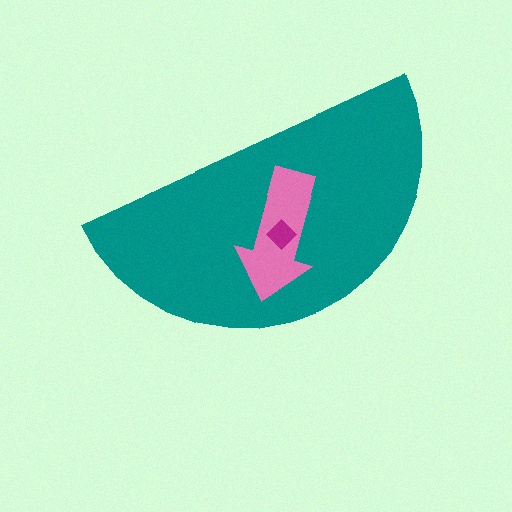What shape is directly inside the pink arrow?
The magenta diamond.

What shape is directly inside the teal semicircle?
The pink arrow.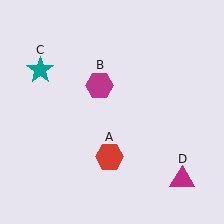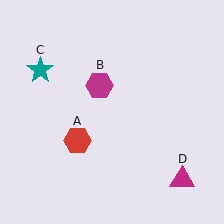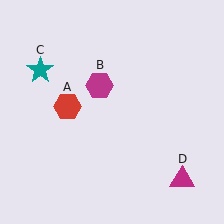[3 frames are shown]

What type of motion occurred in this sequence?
The red hexagon (object A) rotated clockwise around the center of the scene.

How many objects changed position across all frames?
1 object changed position: red hexagon (object A).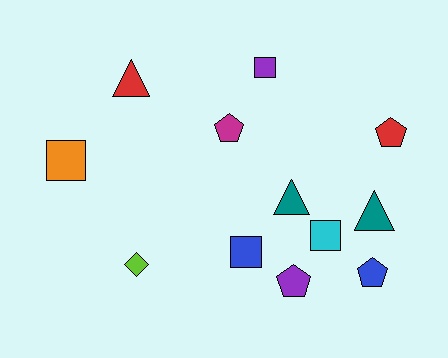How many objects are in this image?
There are 12 objects.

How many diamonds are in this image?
There is 1 diamond.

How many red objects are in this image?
There are 2 red objects.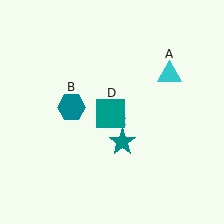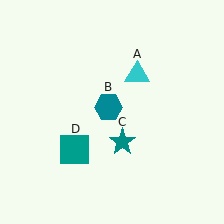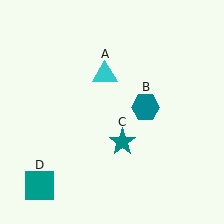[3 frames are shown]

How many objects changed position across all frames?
3 objects changed position: cyan triangle (object A), teal hexagon (object B), teal square (object D).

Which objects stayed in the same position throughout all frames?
Teal star (object C) remained stationary.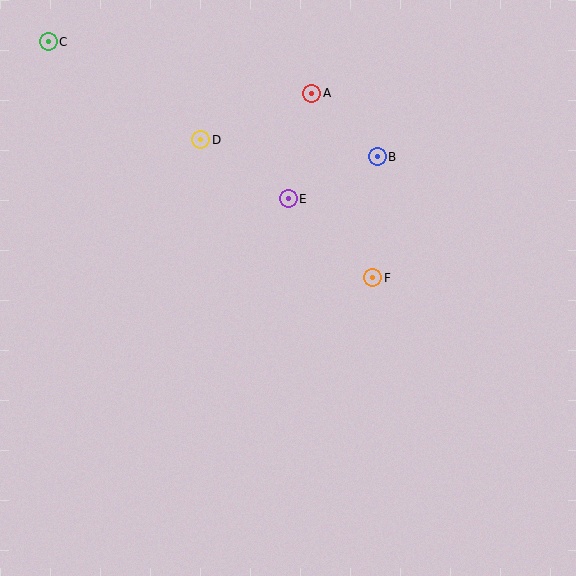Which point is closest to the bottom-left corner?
Point E is closest to the bottom-left corner.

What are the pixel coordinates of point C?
Point C is at (48, 42).